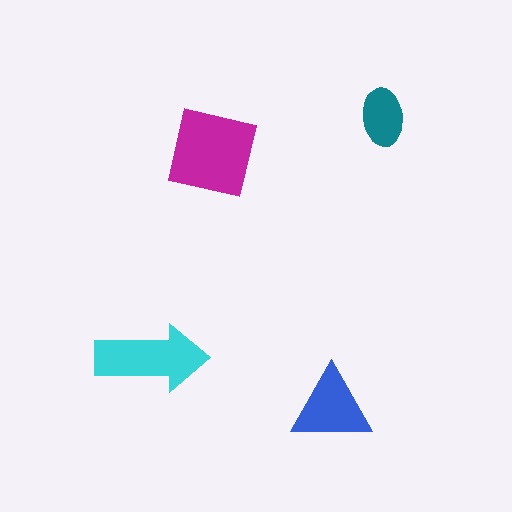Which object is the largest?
The magenta square.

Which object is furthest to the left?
The cyan arrow is leftmost.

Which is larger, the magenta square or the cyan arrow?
The magenta square.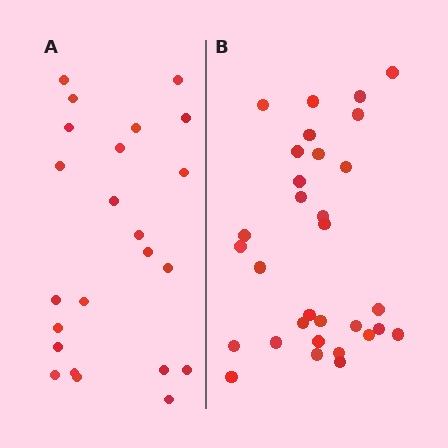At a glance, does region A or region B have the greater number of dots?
Region B (the right region) has more dots.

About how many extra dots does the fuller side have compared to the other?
Region B has roughly 8 or so more dots than region A.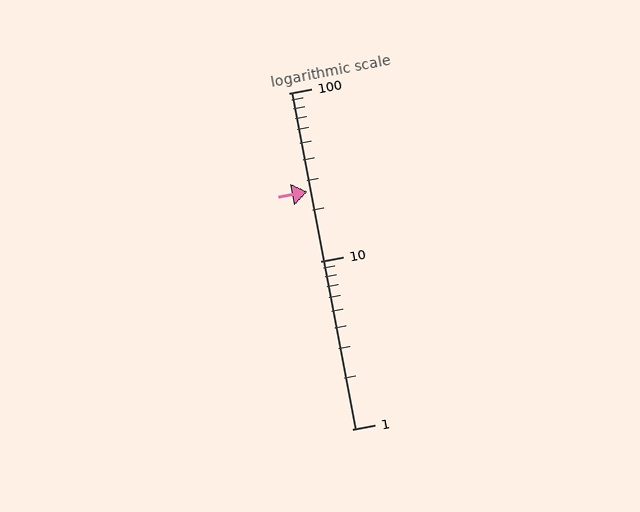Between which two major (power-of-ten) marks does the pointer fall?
The pointer is between 10 and 100.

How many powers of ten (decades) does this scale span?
The scale spans 2 decades, from 1 to 100.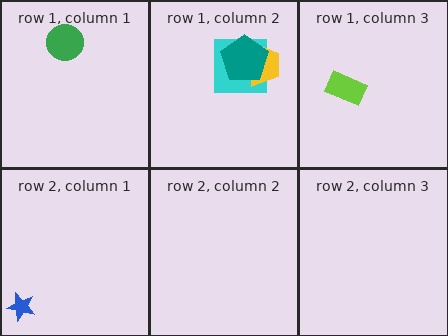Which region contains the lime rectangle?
The row 1, column 3 region.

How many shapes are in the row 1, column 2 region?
3.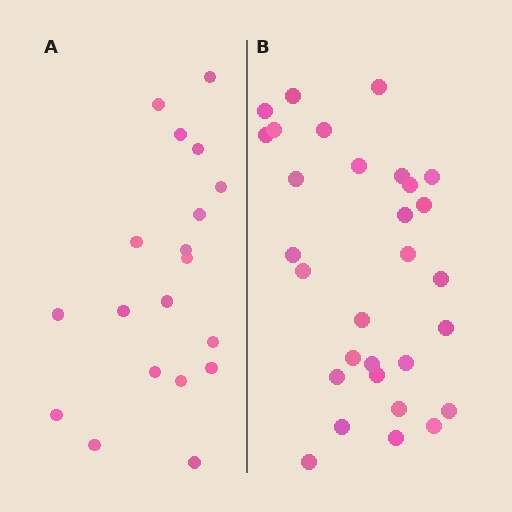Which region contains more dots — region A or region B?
Region B (the right region) has more dots.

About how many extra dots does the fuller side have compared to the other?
Region B has roughly 12 or so more dots than region A.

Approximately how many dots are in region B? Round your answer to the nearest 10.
About 30 dots.